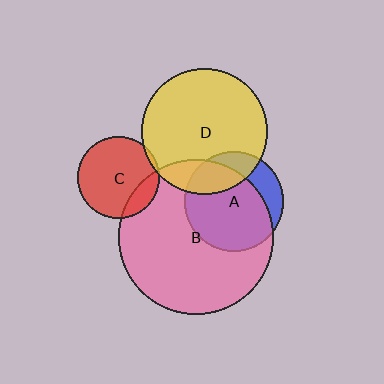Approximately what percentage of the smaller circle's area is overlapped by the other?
Approximately 75%.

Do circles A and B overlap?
Yes.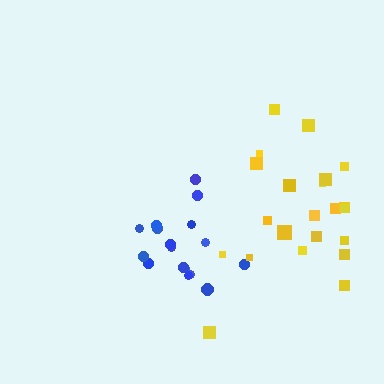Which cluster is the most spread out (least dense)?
Yellow.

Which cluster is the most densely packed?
Blue.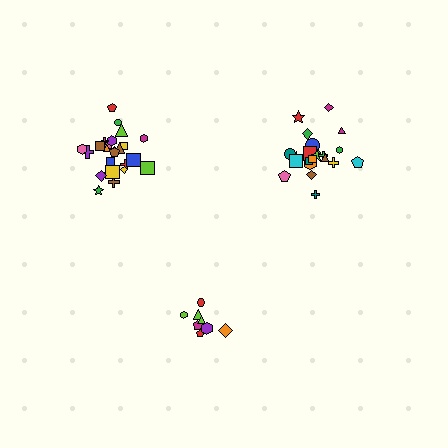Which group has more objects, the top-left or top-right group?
The top-left group.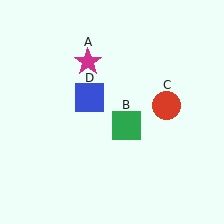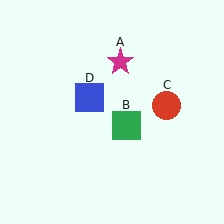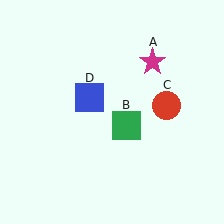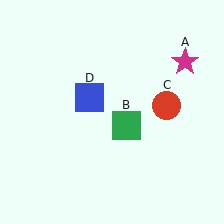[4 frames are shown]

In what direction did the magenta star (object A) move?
The magenta star (object A) moved right.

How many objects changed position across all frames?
1 object changed position: magenta star (object A).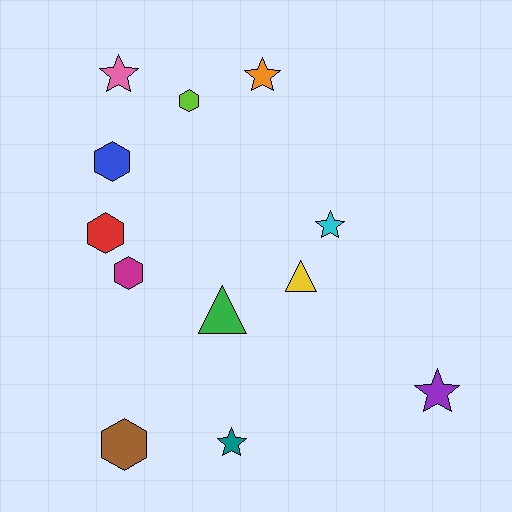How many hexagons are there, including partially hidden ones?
There are 5 hexagons.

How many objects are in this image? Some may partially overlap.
There are 12 objects.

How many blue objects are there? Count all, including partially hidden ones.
There is 1 blue object.